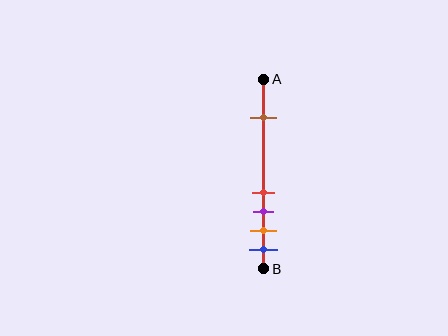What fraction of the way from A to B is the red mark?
The red mark is approximately 60% (0.6) of the way from A to B.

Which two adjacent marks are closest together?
The red and purple marks are the closest adjacent pair.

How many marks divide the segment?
There are 5 marks dividing the segment.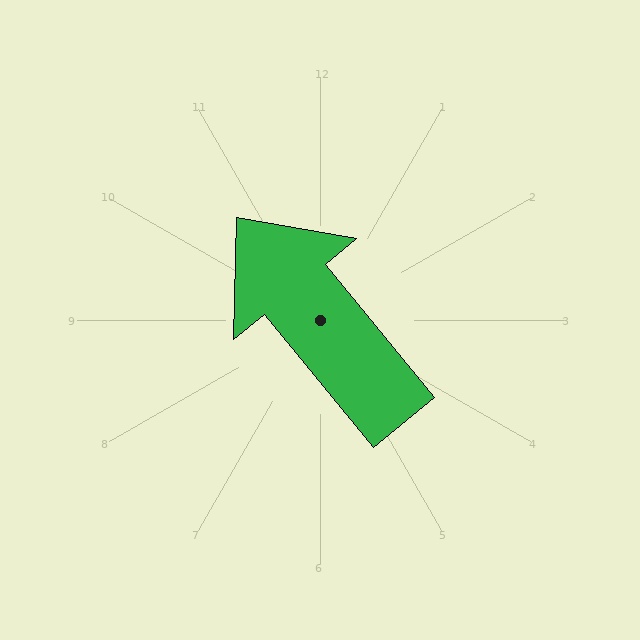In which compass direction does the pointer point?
Northwest.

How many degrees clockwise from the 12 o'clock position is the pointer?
Approximately 321 degrees.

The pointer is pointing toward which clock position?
Roughly 11 o'clock.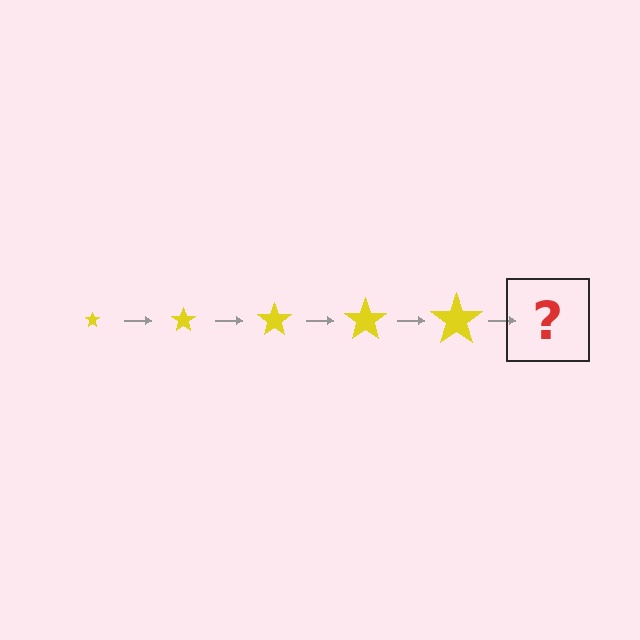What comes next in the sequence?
The next element should be a yellow star, larger than the previous one.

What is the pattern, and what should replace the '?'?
The pattern is that the star gets progressively larger each step. The '?' should be a yellow star, larger than the previous one.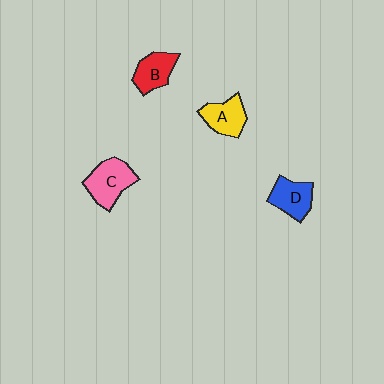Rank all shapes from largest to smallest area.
From largest to smallest: C (pink), D (blue), A (yellow), B (red).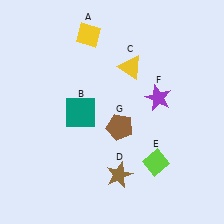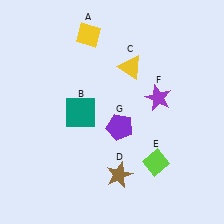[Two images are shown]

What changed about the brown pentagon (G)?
In Image 1, G is brown. In Image 2, it changed to purple.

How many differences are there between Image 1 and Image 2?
There is 1 difference between the two images.